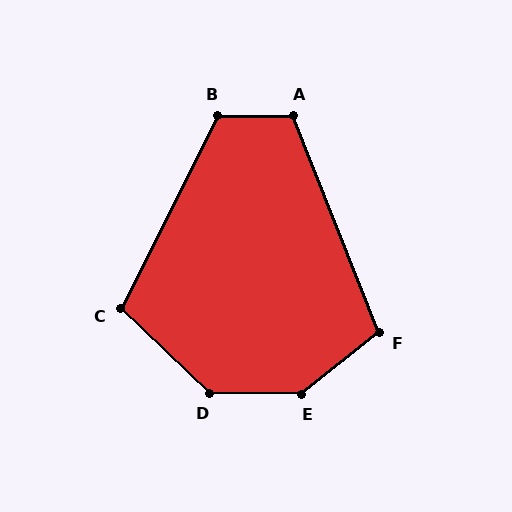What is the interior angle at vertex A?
Approximately 112 degrees (obtuse).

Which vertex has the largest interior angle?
E, at approximately 141 degrees.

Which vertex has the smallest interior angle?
F, at approximately 107 degrees.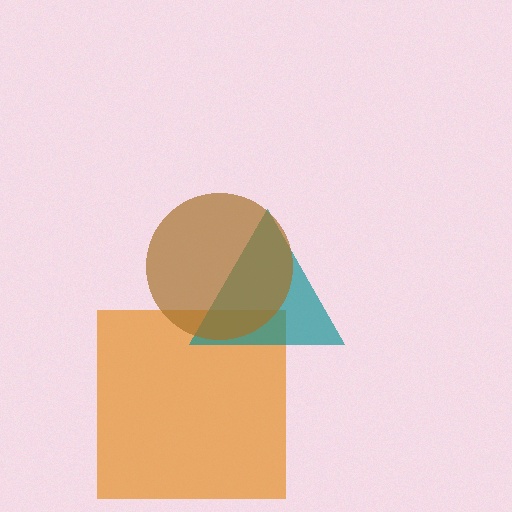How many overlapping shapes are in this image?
There are 3 overlapping shapes in the image.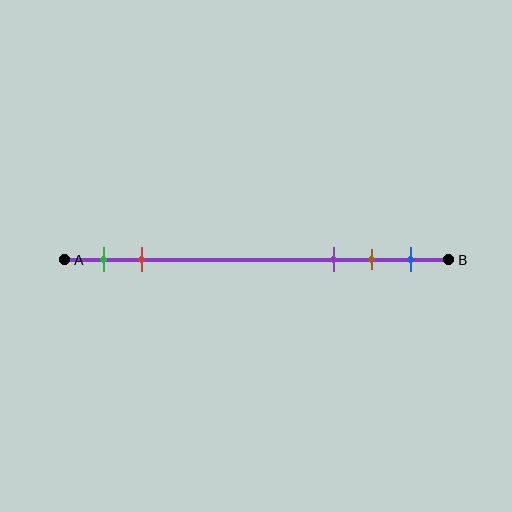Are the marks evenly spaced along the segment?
No, the marks are not evenly spaced.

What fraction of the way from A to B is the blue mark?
The blue mark is approximately 90% (0.9) of the way from A to B.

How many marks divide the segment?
There are 5 marks dividing the segment.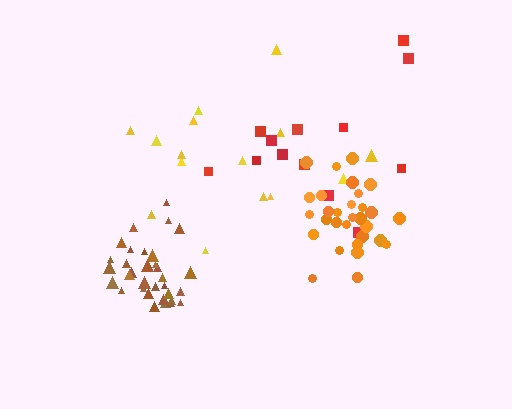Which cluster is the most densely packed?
Brown.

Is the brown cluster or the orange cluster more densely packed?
Brown.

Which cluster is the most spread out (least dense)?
Red.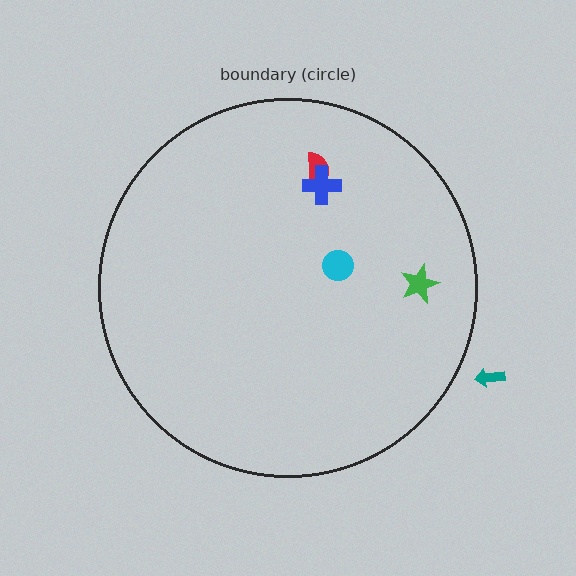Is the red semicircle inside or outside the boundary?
Inside.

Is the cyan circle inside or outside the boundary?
Inside.